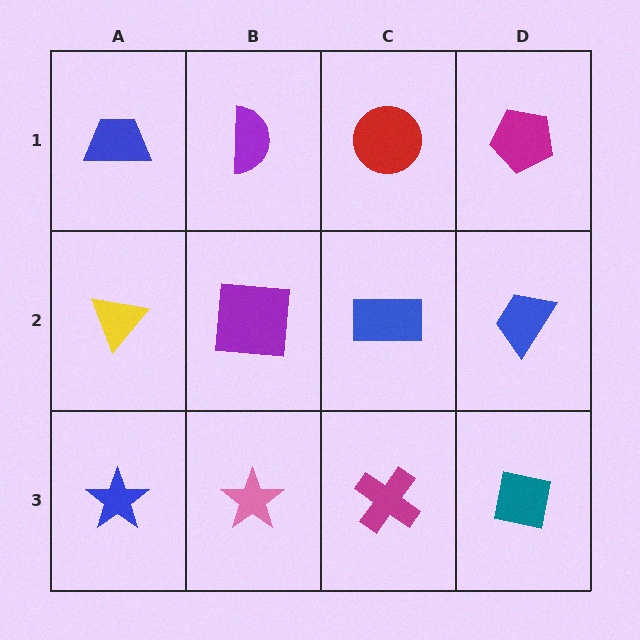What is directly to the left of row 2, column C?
A purple square.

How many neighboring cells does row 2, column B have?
4.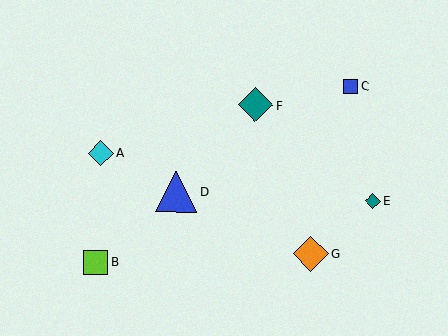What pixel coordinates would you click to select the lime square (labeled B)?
Click at (96, 262) to select the lime square B.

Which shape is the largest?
The blue triangle (labeled D) is the largest.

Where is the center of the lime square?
The center of the lime square is at (96, 262).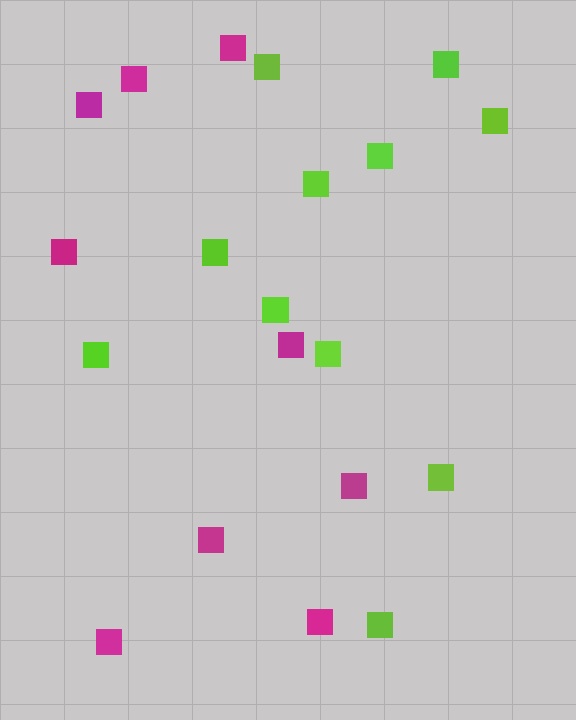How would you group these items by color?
There are 2 groups: one group of lime squares (11) and one group of magenta squares (9).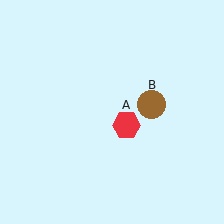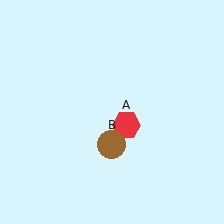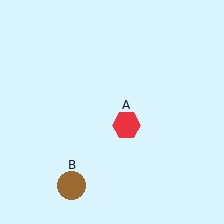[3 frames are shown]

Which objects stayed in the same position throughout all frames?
Red hexagon (object A) remained stationary.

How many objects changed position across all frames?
1 object changed position: brown circle (object B).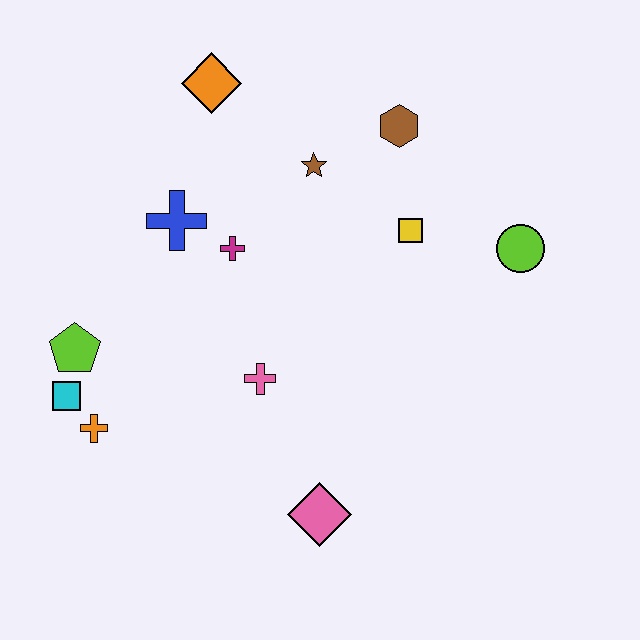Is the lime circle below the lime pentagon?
No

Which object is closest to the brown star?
The brown hexagon is closest to the brown star.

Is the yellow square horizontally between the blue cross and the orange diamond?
No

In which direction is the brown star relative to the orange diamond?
The brown star is to the right of the orange diamond.